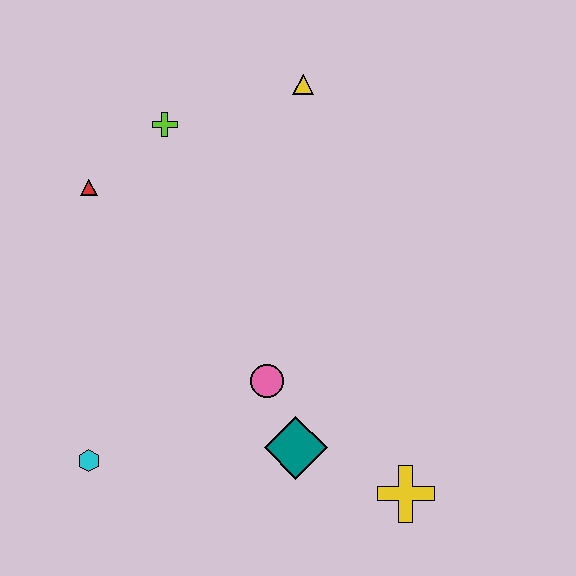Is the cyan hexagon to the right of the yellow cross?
No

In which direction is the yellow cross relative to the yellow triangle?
The yellow cross is below the yellow triangle.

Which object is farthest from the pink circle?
The yellow triangle is farthest from the pink circle.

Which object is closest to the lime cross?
The red triangle is closest to the lime cross.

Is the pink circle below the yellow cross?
No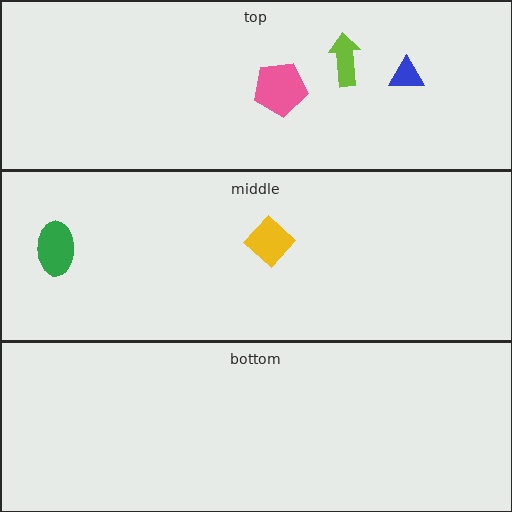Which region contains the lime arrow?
The top region.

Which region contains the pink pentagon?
The top region.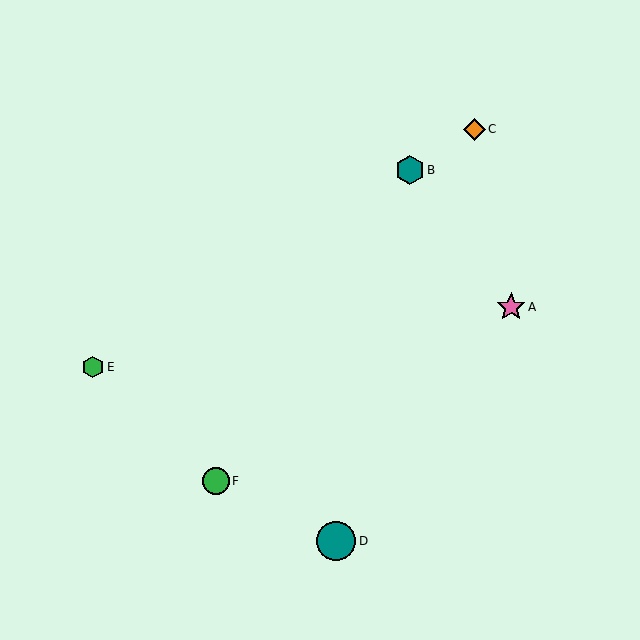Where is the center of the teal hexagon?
The center of the teal hexagon is at (410, 170).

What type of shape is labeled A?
Shape A is a pink star.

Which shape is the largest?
The teal circle (labeled D) is the largest.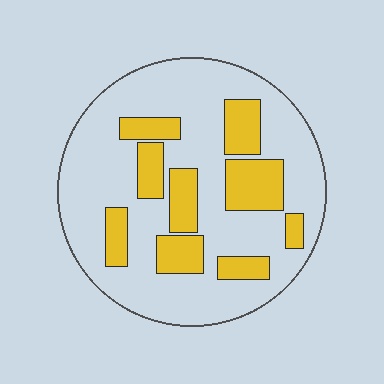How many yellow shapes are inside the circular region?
9.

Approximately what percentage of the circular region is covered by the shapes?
Approximately 25%.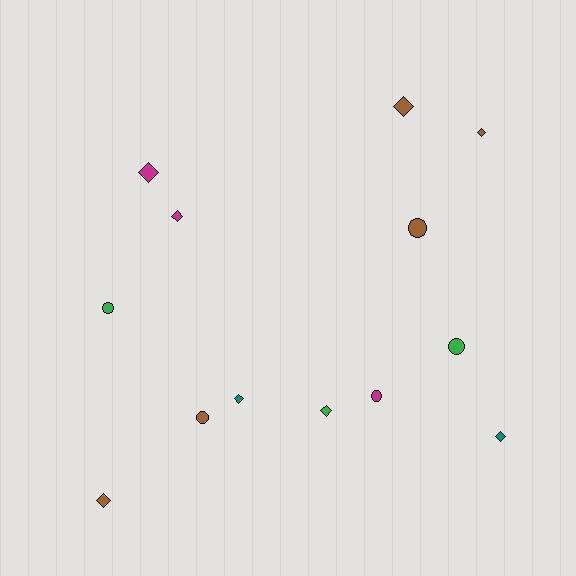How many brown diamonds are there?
There are 3 brown diamonds.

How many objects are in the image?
There are 13 objects.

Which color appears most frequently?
Brown, with 5 objects.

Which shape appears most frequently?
Diamond, with 8 objects.